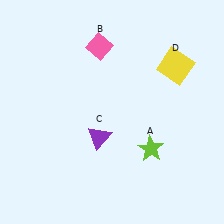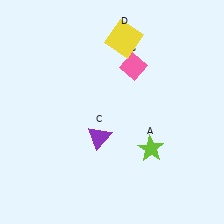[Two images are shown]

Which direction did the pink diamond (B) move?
The pink diamond (B) moved right.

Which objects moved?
The objects that moved are: the pink diamond (B), the yellow square (D).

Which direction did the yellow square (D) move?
The yellow square (D) moved left.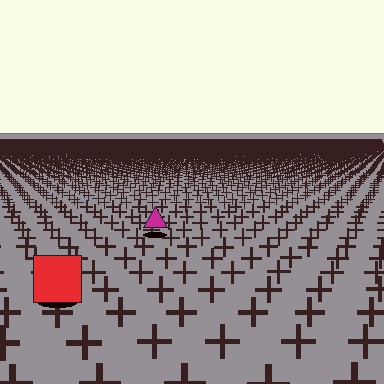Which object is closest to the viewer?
The red square is closest. The texture marks near it are larger and more spread out.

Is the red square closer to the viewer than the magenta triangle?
Yes. The red square is closer — you can tell from the texture gradient: the ground texture is coarser near it.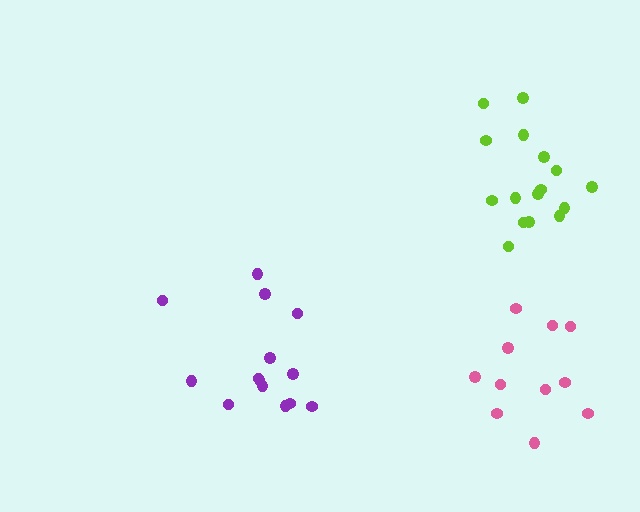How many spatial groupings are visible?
There are 3 spatial groupings.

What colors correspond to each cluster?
The clusters are colored: purple, pink, lime.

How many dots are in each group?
Group 1: 14 dots, Group 2: 11 dots, Group 3: 16 dots (41 total).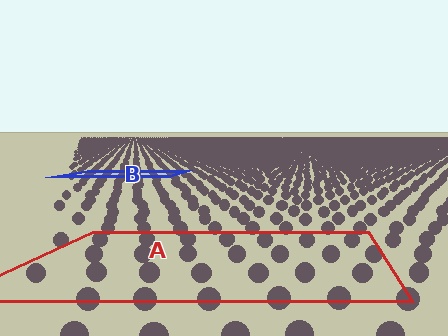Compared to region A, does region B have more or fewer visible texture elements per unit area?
Region B has more texture elements per unit area — they are packed more densely because it is farther away.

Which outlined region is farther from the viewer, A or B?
Region B is farther from the viewer — the texture elements inside it appear smaller and more densely packed.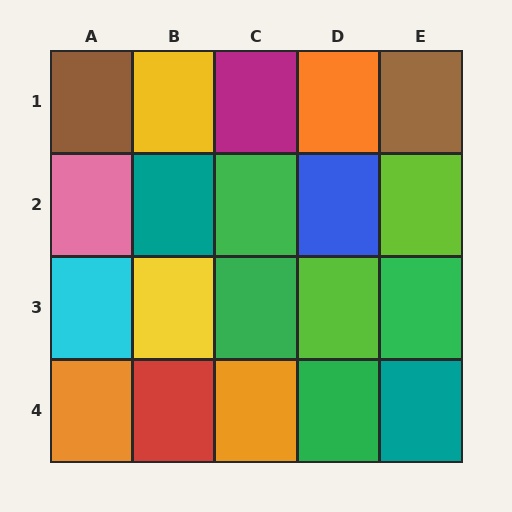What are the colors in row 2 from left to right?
Pink, teal, green, blue, lime.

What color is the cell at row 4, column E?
Teal.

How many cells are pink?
1 cell is pink.